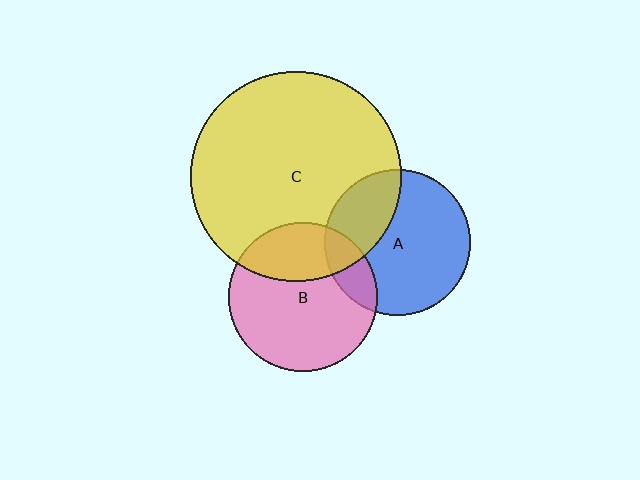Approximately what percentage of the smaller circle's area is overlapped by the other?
Approximately 30%.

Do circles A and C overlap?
Yes.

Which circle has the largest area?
Circle C (yellow).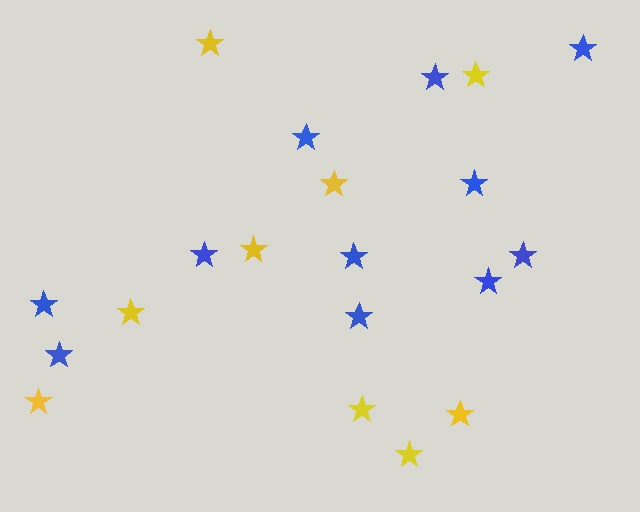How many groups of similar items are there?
There are 2 groups: one group of blue stars (11) and one group of yellow stars (9).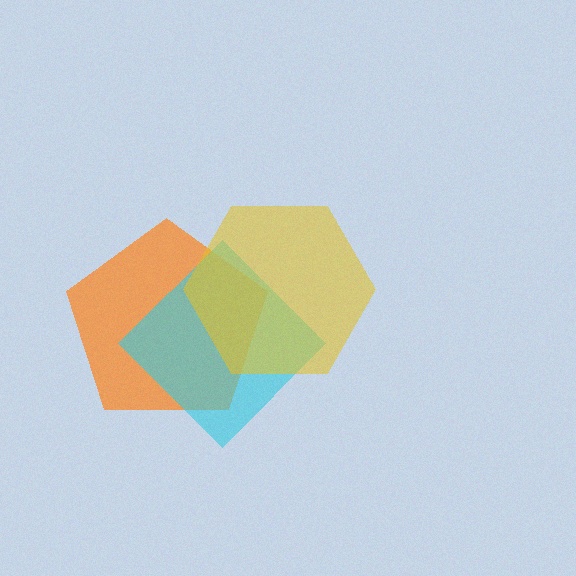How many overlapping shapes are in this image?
There are 3 overlapping shapes in the image.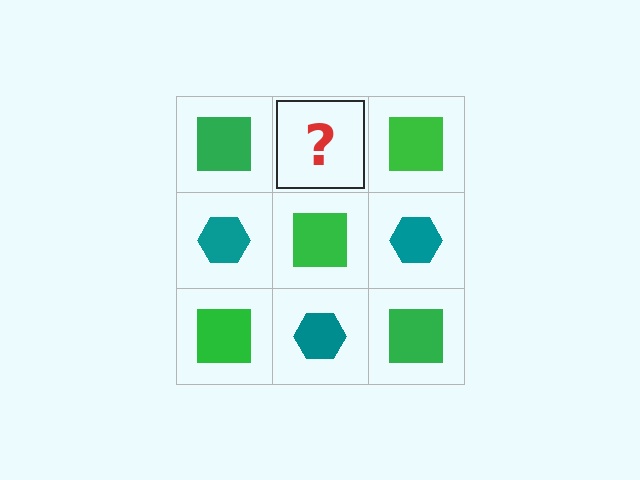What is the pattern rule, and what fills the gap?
The rule is that it alternates green square and teal hexagon in a checkerboard pattern. The gap should be filled with a teal hexagon.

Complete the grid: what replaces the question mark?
The question mark should be replaced with a teal hexagon.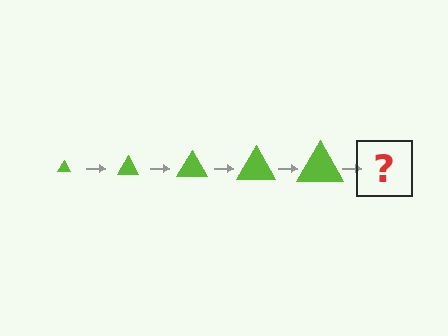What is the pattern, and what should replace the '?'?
The pattern is that the triangle gets progressively larger each step. The '?' should be a lime triangle, larger than the previous one.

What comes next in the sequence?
The next element should be a lime triangle, larger than the previous one.